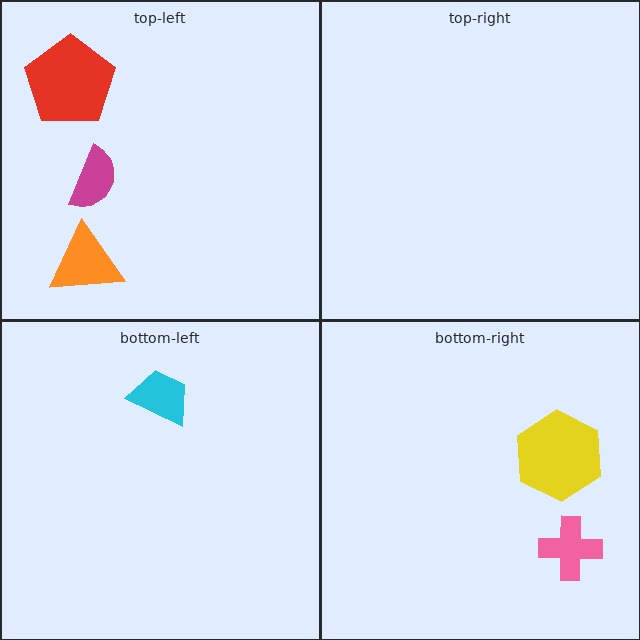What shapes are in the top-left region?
The orange triangle, the red pentagon, the magenta semicircle.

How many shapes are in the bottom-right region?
2.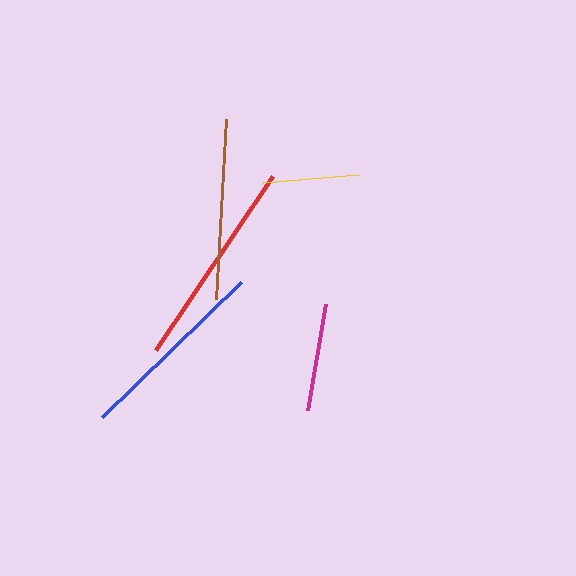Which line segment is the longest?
The red line is the longest at approximately 210 pixels.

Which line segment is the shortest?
The yellow line is the shortest at approximately 95 pixels.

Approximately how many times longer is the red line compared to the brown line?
The red line is approximately 1.2 times the length of the brown line.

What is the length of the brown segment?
The brown segment is approximately 180 pixels long.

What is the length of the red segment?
The red segment is approximately 210 pixels long.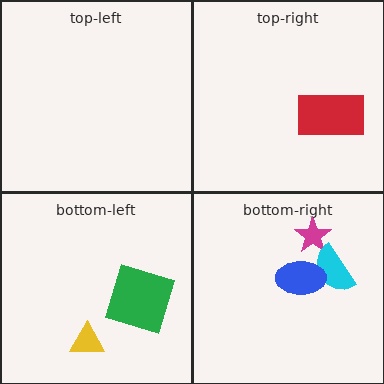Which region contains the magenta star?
The bottom-right region.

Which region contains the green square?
The bottom-left region.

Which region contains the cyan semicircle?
The bottom-right region.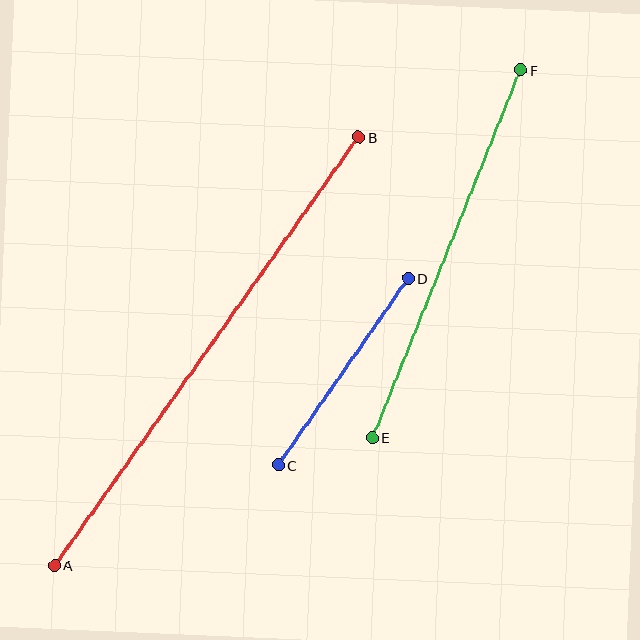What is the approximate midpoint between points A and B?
The midpoint is at approximately (206, 351) pixels.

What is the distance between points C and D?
The distance is approximately 227 pixels.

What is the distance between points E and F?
The distance is approximately 396 pixels.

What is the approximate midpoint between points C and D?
The midpoint is at approximately (343, 372) pixels.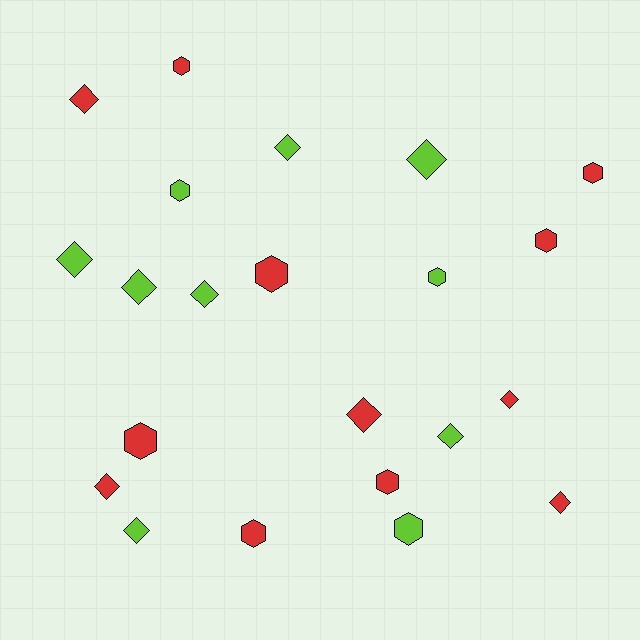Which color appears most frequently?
Red, with 12 objects.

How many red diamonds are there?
There are 5 red diamonds.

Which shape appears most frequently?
Diamond, with 12 objects.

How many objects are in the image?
There are 22 objects.